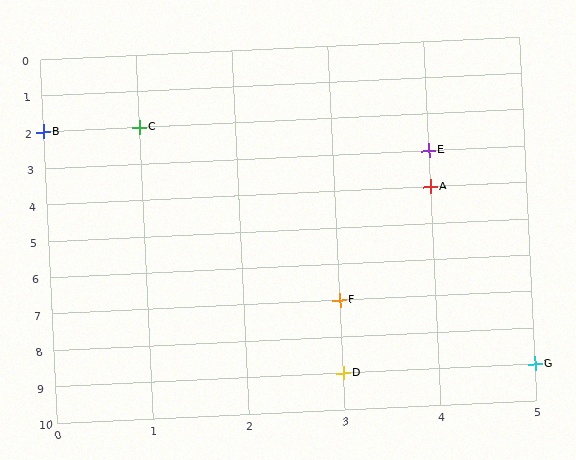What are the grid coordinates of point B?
Point B is at grid coordinates (0, 2).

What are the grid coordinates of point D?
Point D is at grid coordinates (3, 9).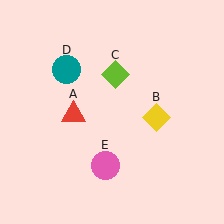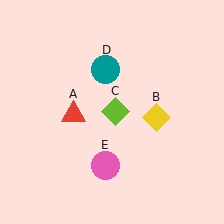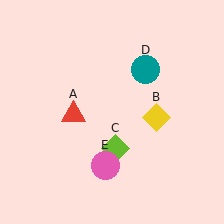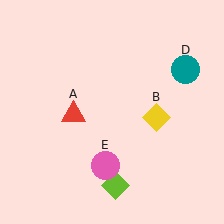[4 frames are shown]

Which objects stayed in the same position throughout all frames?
Red triangle (object A) and yellow diamond (object B) and pink circle (object E) remained stationary.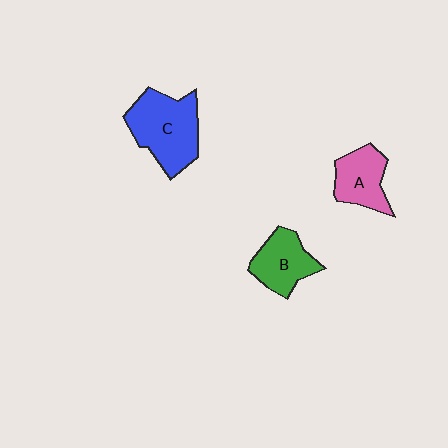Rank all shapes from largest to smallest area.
From largest to smallest: C (blue), B (green), A (pink).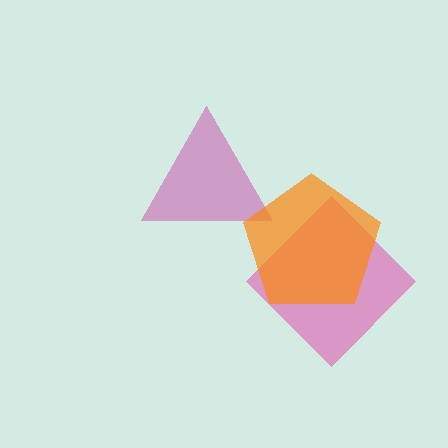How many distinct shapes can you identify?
There are 3 distinct shapes: a magenta triangle, a pink diamond, an orange pentagon.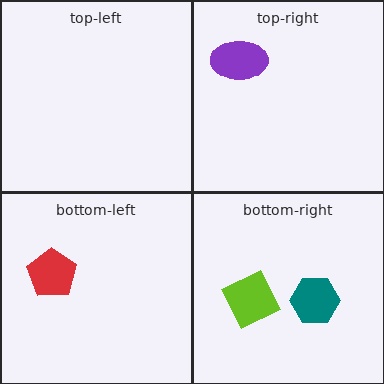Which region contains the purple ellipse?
The top-right region.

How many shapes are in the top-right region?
1.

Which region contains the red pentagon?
The bottom-left region.